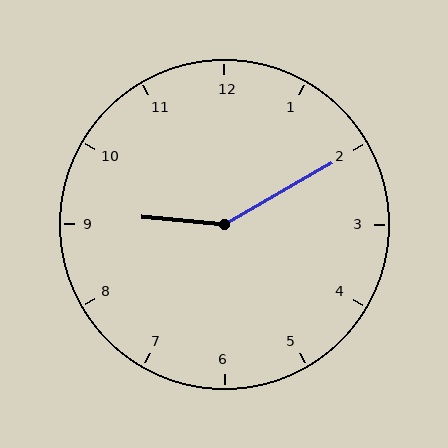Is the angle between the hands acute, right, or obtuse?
It is obtuse.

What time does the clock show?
9:10.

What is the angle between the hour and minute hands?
Approximately 145 degrees.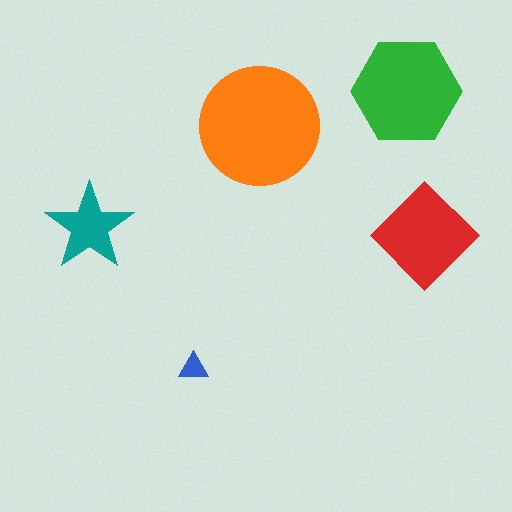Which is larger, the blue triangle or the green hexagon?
The green hexagon.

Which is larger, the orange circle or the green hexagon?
The orange circle.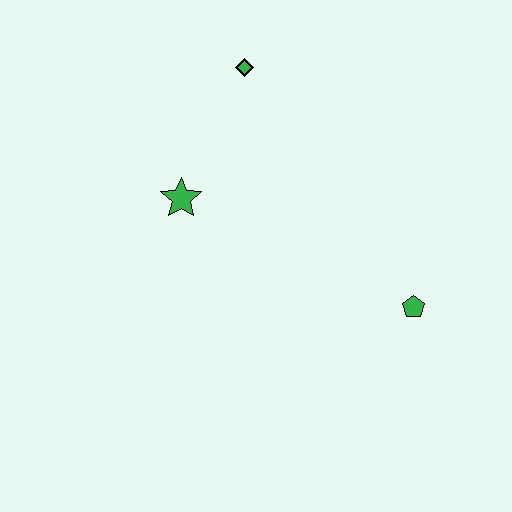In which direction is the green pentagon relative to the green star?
The green pentagon is to the right of the green star.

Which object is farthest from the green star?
The green pentagon is farthest from the green star.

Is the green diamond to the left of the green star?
No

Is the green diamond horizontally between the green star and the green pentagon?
Yes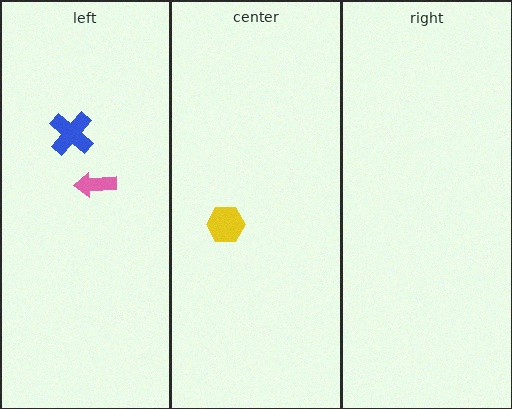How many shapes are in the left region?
2.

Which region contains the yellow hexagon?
The center region.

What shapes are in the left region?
The blue cross, the pink arrow.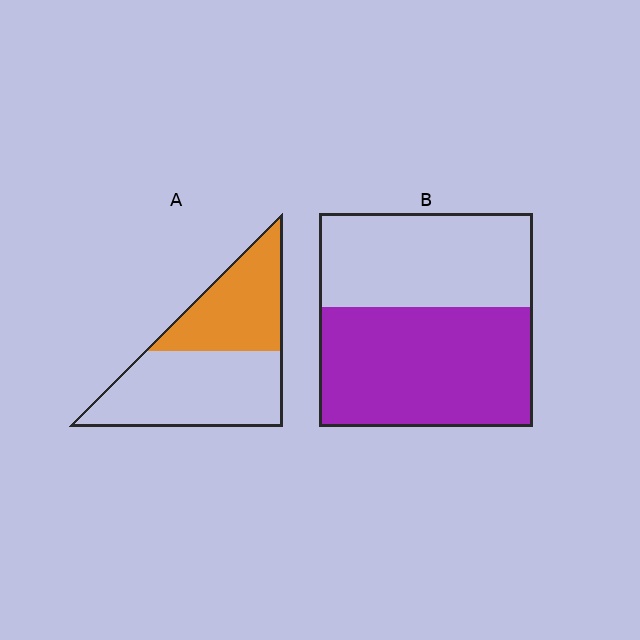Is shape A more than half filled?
No.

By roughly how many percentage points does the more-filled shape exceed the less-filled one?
By roughly 15 percentage points (B over A).